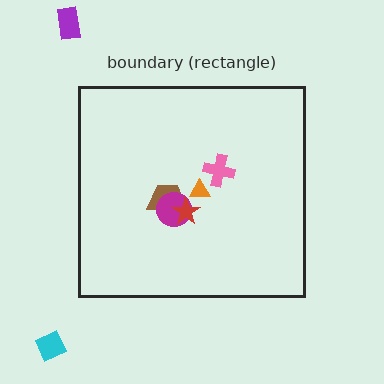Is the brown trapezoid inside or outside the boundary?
Inside.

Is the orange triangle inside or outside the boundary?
Inside.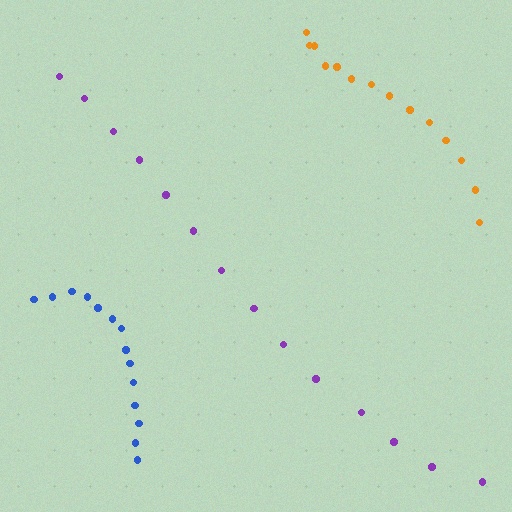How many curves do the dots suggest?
There are 3 distinct paths.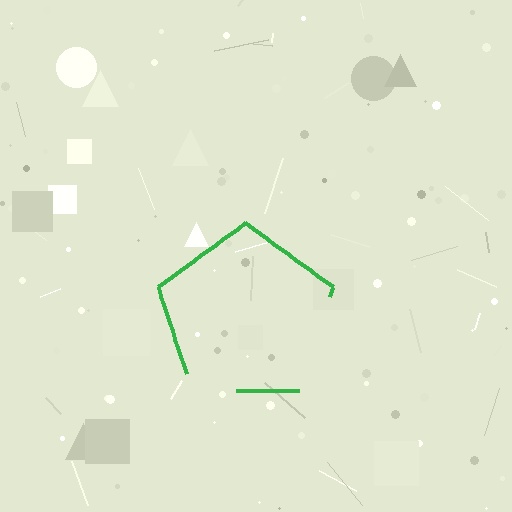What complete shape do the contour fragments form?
The contour fragments form a pentagon.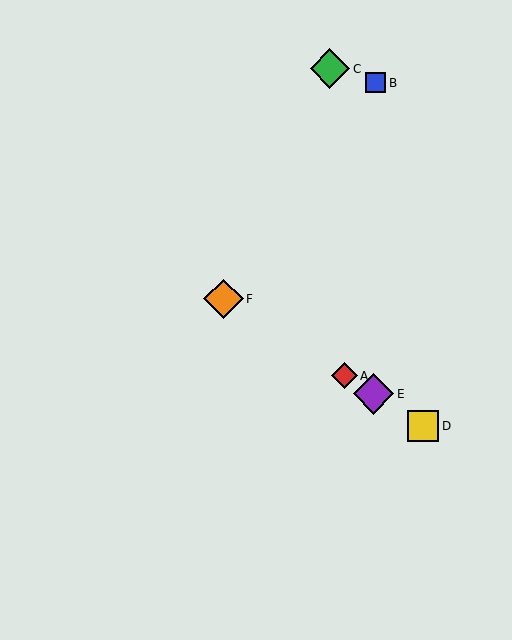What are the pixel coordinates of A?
Object A is at (344, 376).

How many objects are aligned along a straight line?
4 objects (A, D, E, F) are aligned along a straight line.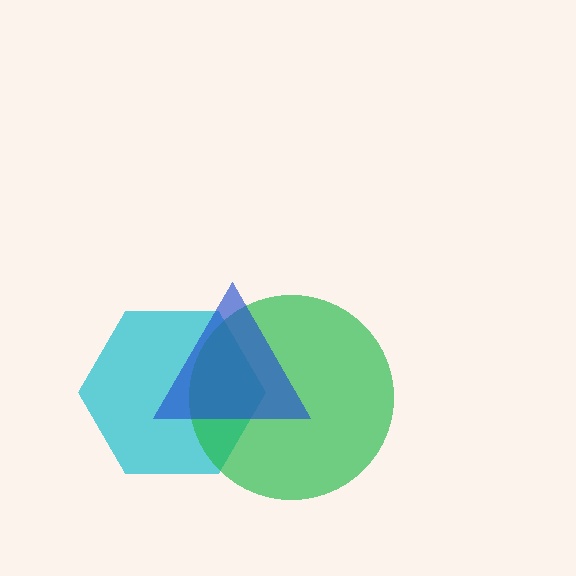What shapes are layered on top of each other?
The layered shapes are: a cyan hexagon, a green circle, a blue triangle.